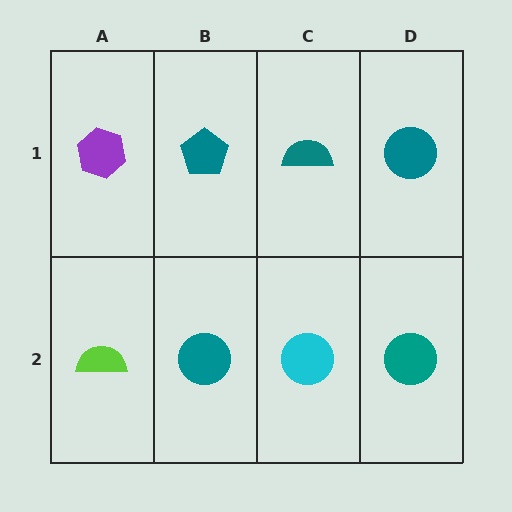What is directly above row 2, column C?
A teal semicircle.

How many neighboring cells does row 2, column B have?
3.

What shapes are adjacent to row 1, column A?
A lime semicircle (row 2, column A), a teal pentagon (row 1, column B).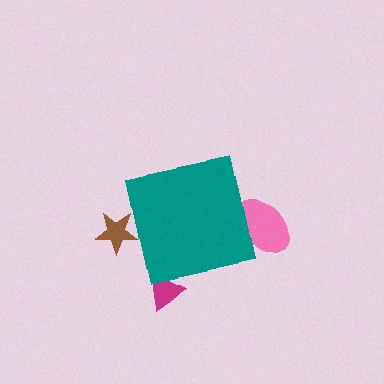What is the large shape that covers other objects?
A teal square.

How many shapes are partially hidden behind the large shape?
3 shapes are partially hidden.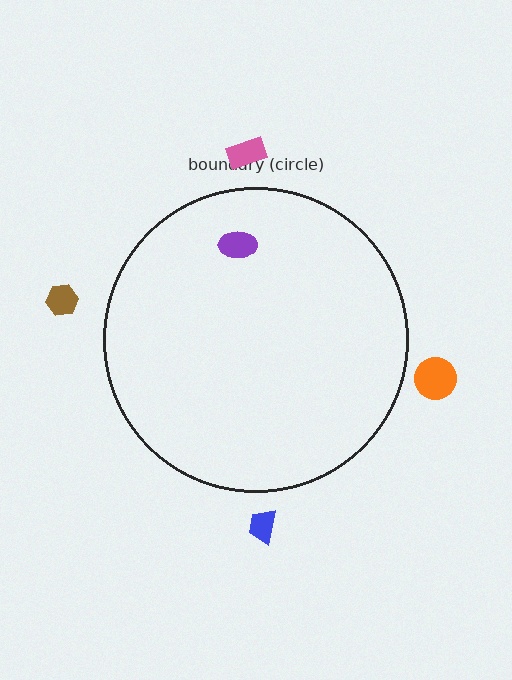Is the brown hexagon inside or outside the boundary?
Outside.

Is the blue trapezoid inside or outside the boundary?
Outside.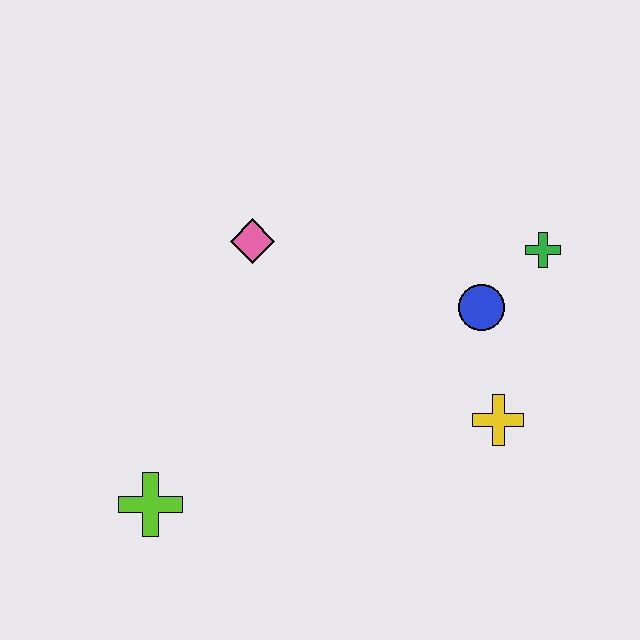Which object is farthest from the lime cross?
The green cross is farthest from the lime cross.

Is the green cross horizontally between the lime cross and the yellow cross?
No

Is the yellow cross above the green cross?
No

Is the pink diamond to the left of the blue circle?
Yes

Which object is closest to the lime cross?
The pink diamond is closest to the lime cross.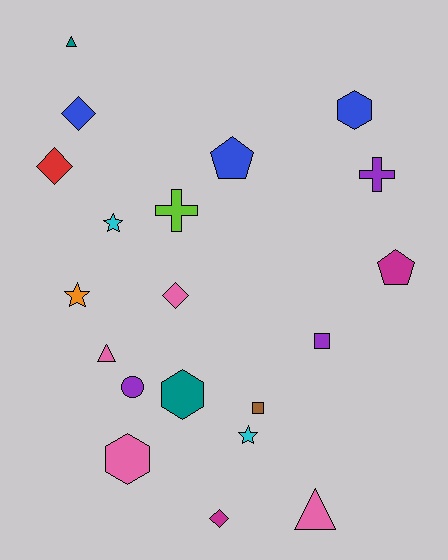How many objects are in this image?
There are 20 objects.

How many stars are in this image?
There are 3 stars.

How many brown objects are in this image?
There is 1 brown object.